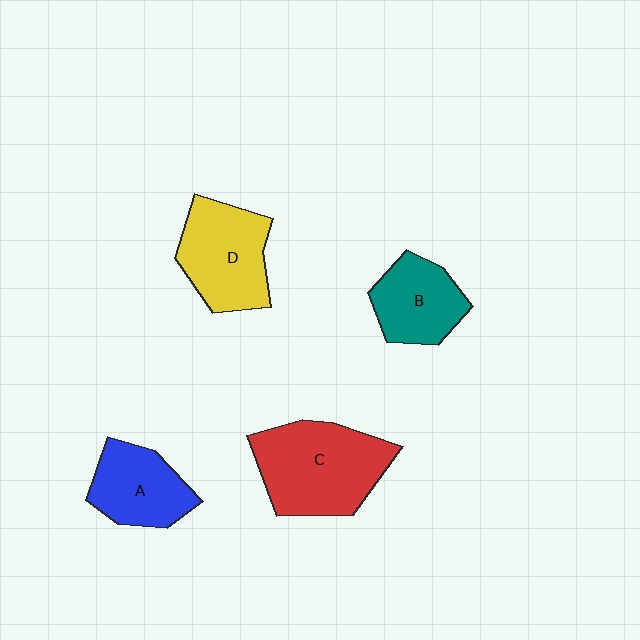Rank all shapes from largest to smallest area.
From largest to smallest: C (red), D (yellow), A (blue), B (teal).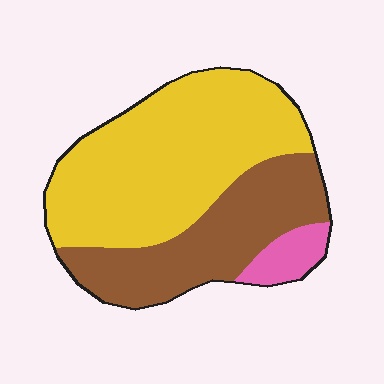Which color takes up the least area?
Pink, at roughly 5%.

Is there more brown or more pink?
Brown.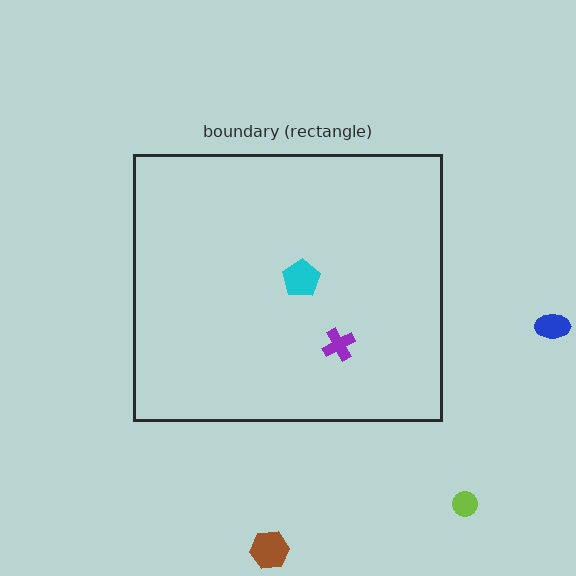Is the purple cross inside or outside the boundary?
Inside.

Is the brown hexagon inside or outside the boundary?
Outside.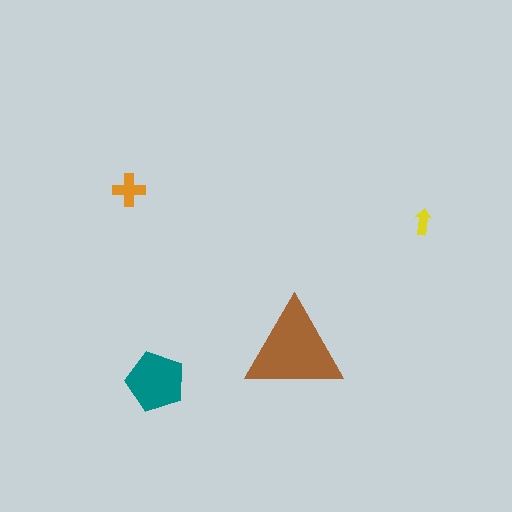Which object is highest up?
The orange cross is topmost.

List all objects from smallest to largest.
The yellow arrow, the orange cross, the teal pentagon, the brown triangle.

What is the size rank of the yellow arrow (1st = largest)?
4th.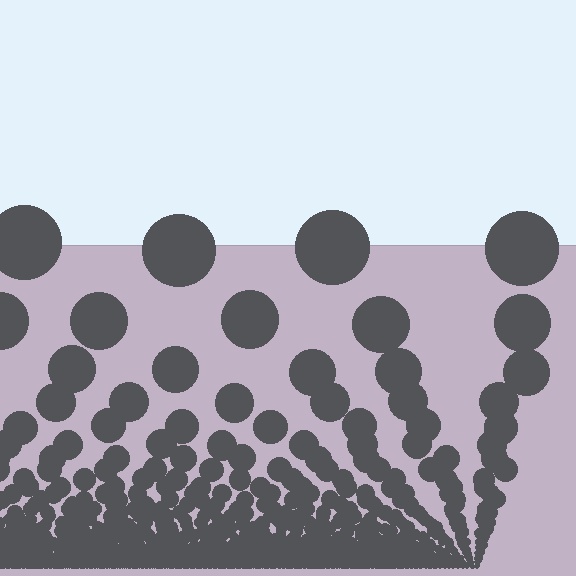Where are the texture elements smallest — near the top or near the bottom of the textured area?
Near the bottom.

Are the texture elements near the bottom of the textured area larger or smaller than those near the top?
Smaller. The gradient is inverted — elements near the bottom are smaller and denser.